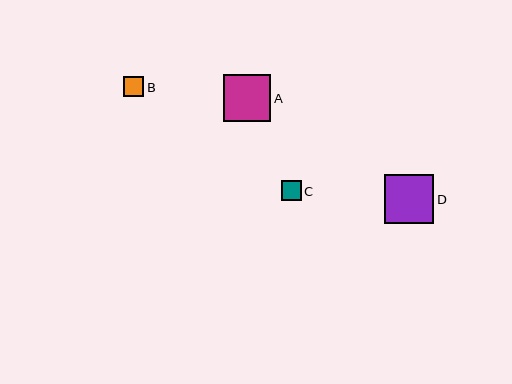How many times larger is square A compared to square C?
Square A is approximately 2.4 times the size of square C.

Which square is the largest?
Square D is the largest with a size of approximately 49 pixels.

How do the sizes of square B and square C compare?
Square B and square C are approximately the same size.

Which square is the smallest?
Square C is the smallest with a size of approximately 20 pixels.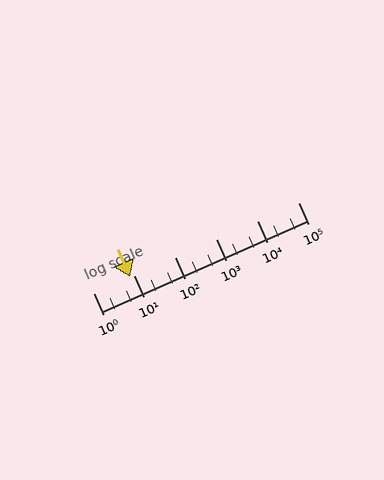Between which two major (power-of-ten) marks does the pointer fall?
The pointer is between 1 and 10.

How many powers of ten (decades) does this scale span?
The scale spans 5 decades, from 1 to 100000.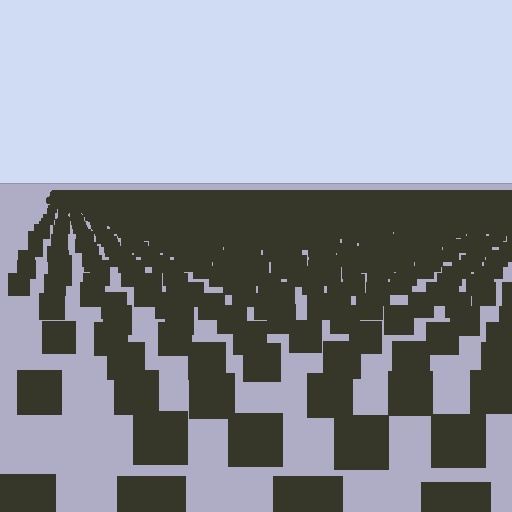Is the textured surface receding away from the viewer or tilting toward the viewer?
The surface is receding away from the viewer. Texture elements get smaller and denser toward the top.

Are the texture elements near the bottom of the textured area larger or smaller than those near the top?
Larger. Near the bottom, elements are closer to the viewer and appear at a bigger on-screen size.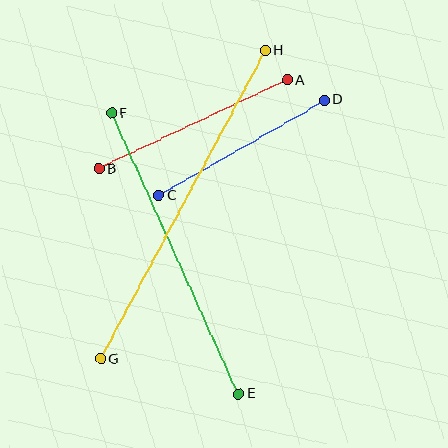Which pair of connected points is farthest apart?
Points G and H are farthest apart.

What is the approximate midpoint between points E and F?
The midpoint is at approximately (175, 254) pixels.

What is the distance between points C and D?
The distance is approximately 191 pixels.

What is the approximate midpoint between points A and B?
The midpoint is at approximately (193, 124) pixels.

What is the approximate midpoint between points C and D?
The midpoint is at approximately (241, 148) pixels.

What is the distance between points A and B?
The distance is approximately 209 pixels.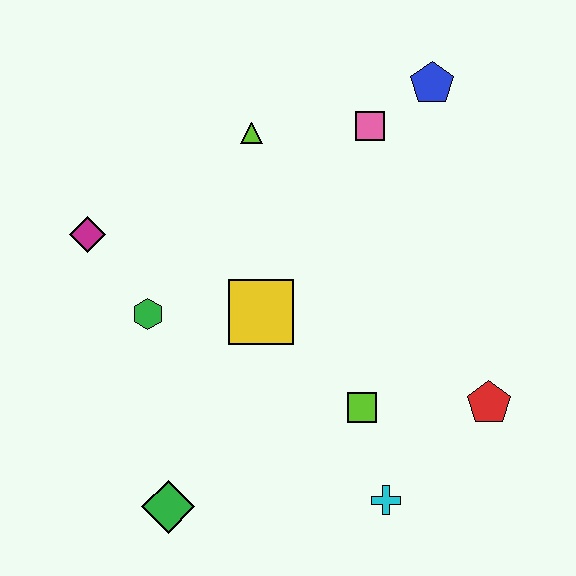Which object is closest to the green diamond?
The green hexagon is closest to the green diamond.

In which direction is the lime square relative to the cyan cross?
The lime square is above the cyan cross.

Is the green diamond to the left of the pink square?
Yes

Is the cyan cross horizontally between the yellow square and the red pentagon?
Yes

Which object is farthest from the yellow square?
The blue pentagon is farthest from the yellow square.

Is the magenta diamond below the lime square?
No